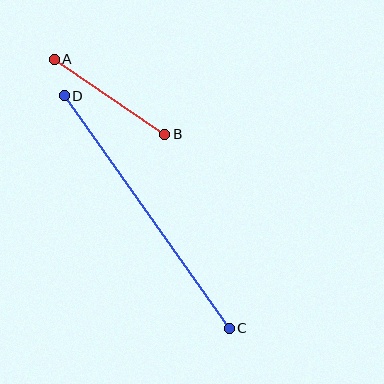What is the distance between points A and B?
The distance is approximately 134 pixels.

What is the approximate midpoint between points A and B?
The midpoint is at approximately (110, 97) pixels.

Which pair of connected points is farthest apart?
Points C and D are farthest apart.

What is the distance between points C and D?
The distance is approximately 285 pixels.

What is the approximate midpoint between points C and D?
The midpoint is at approximately (147, 212) pixels.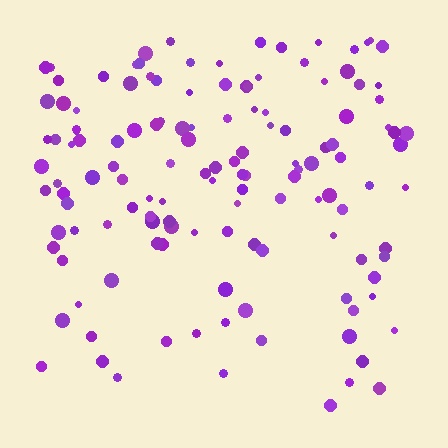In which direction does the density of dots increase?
From bottom to top, with the top side densest.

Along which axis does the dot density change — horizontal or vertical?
Vertical.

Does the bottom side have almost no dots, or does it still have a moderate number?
Still a moderate number, just noticeably fewer than the top.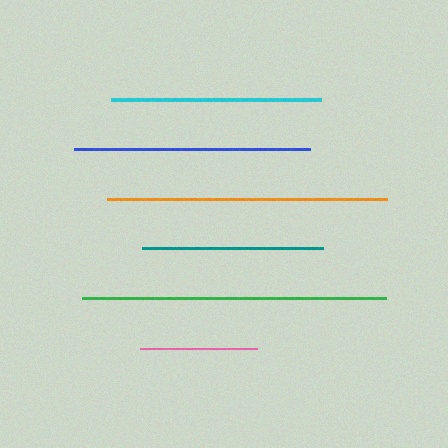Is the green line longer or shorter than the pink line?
The green line is longer than the pink line.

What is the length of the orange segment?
The orange segment is approximately 280 pixels long.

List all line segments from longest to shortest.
From longest to shortest: green, orange, blue, cyan, teal, pink.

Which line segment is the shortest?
The pink line is the shortest at approximately 118 pixels.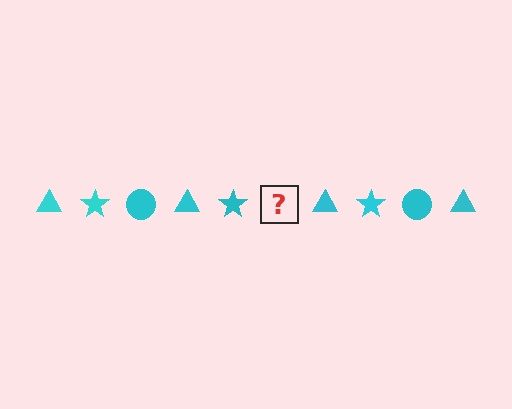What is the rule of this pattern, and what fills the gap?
The rule is that the pattern cycles through triangle, star, circle shapes in cyan. The gap should be filled with a cyan circle.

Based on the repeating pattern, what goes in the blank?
The blank should be a cyan circle.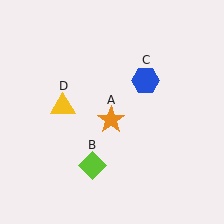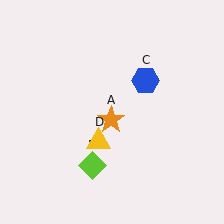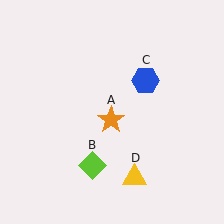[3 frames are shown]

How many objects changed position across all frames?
1 object changed position: yellow triangle (object D).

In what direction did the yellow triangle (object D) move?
The yellow triangle (object D) moved down and to the right.